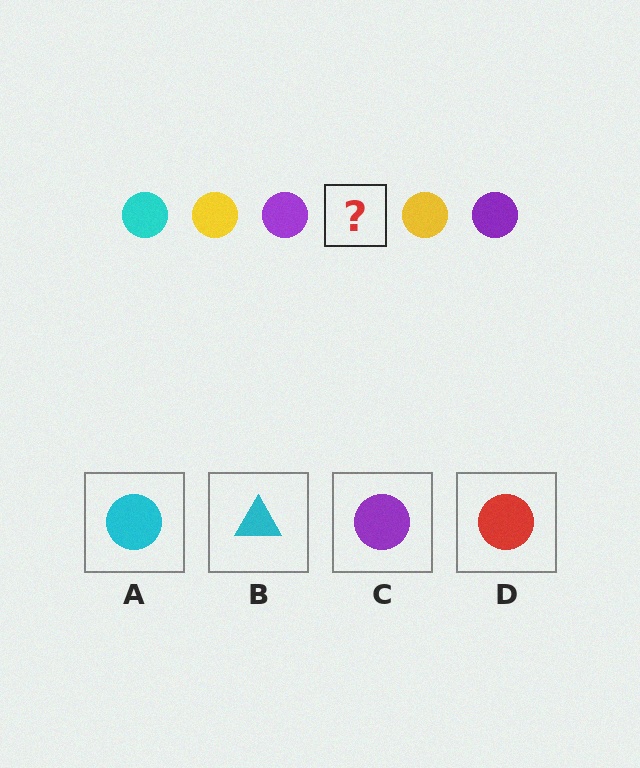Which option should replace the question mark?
Option A.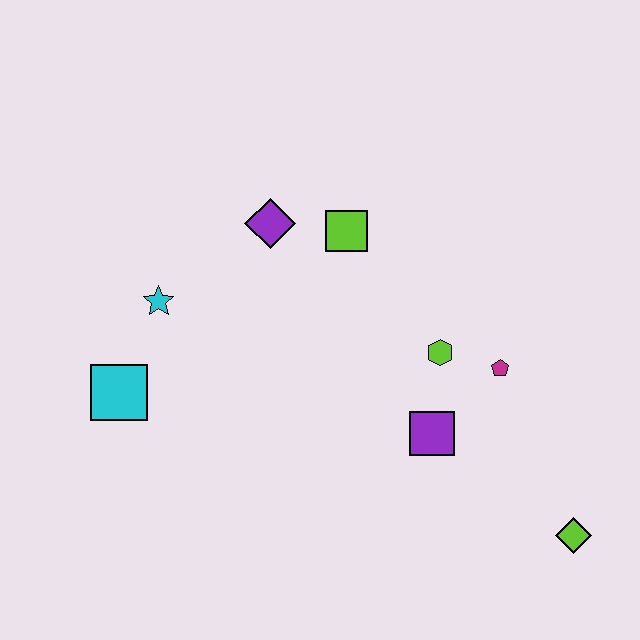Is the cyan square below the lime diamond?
No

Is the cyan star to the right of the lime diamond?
No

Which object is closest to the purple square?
The lime hexagon is closest to the purple square.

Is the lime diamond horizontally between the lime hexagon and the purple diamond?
No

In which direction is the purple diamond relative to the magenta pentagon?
The purple diamond is to the left of the magenta pentagon.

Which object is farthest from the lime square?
The lime diamond is farthest from the lime square.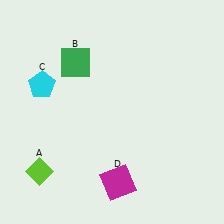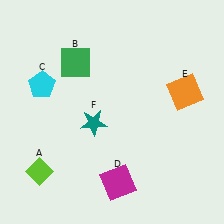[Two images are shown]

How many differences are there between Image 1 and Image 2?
There are 2 differences between the two images.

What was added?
An orange square (E), a teal star (F) were added in Image 2.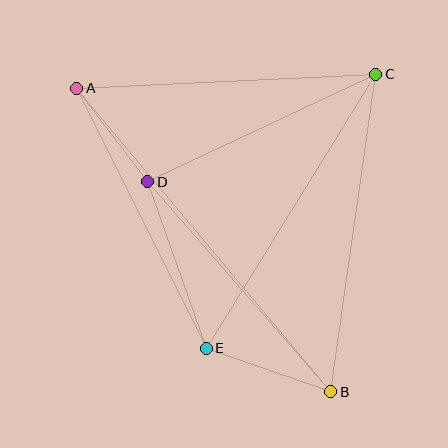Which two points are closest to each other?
Points A and D are closest to each other.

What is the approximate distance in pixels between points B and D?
The distance between B and D is approximately 278 pixels.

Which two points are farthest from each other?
Points A and B are farthest from each other.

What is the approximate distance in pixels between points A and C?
The distance between A and C is approximately 299 pixels.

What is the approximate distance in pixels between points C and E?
The distance between C and E is approximately 322 pixels.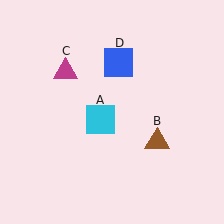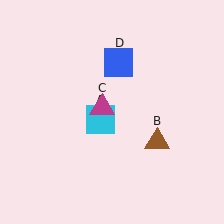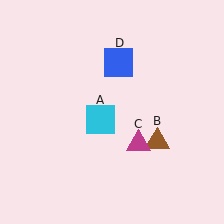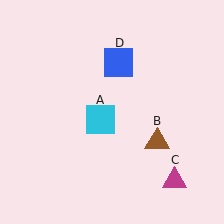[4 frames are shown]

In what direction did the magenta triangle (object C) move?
The magenta triangle (object C) moved down and to the right.